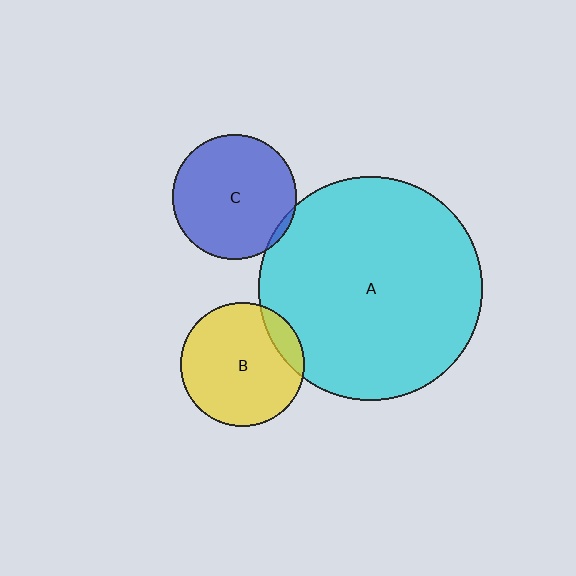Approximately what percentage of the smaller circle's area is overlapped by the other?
Approximately 5%.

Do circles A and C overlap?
Yes.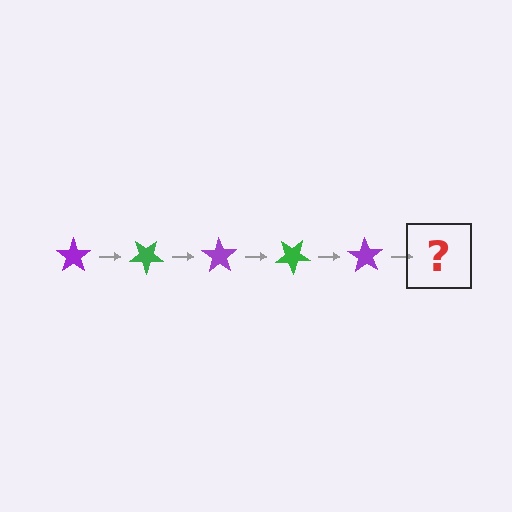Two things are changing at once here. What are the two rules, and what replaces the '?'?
The two rules are that it rotates 35 degrees each step and the color cycles through purple and green. The '?' should be a green star, rotated 175 degrees from the start.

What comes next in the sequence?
The next element should be a green star, rotated 175 degrees from the start.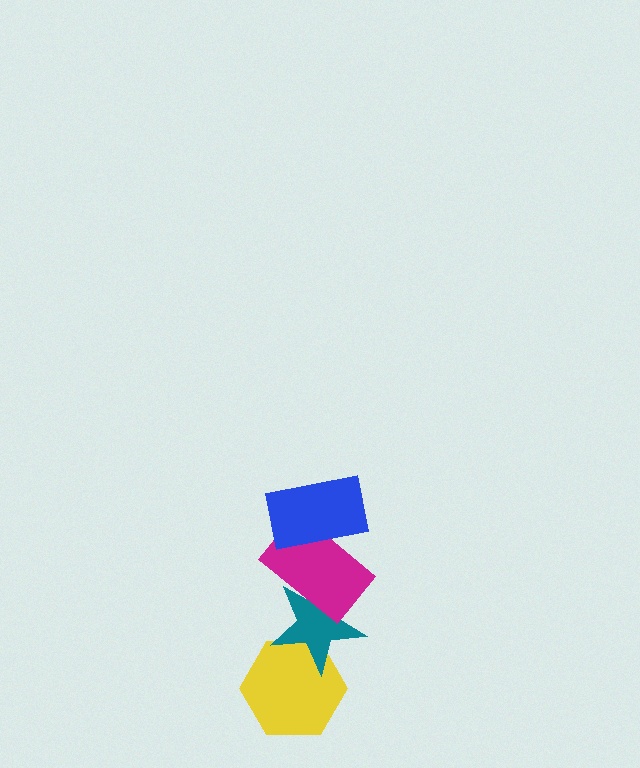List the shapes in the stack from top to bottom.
From top to bottom: the blue rectangle, the magenta rectangle, the teal star, the yellow hexagon.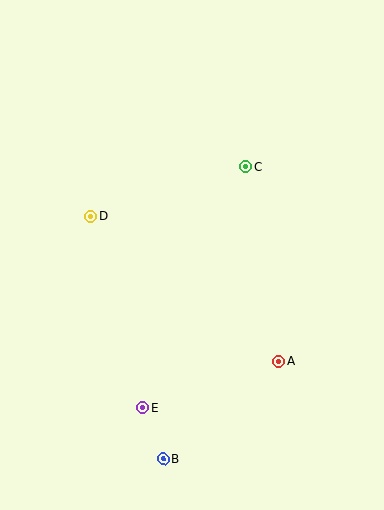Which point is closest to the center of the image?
Point C at (246, 167) is closest to the center.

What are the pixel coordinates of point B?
Point B is at (163, 459).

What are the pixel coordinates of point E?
Point E is at (143, 408).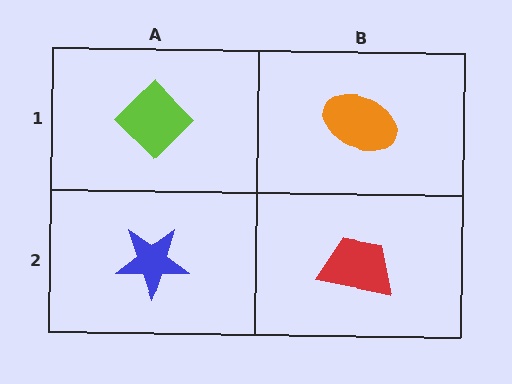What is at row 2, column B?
A red trapezoid.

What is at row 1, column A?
A lime diamond.